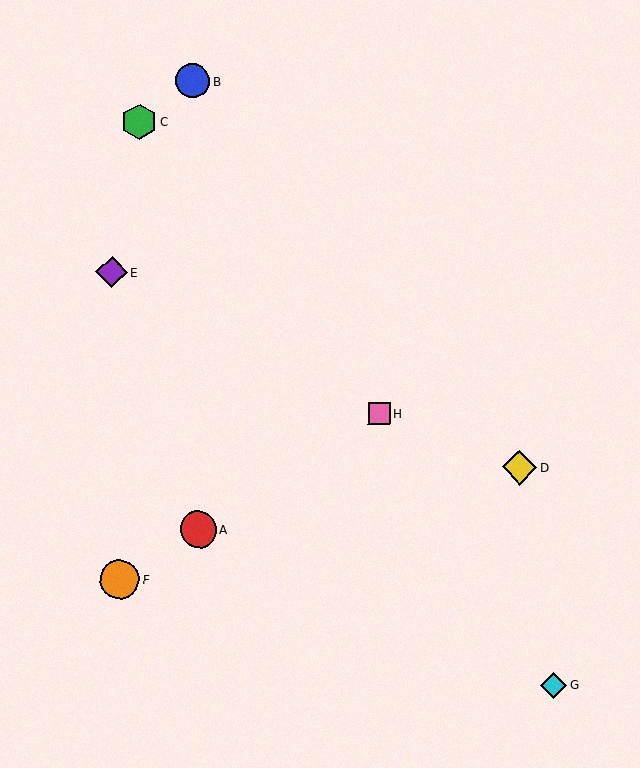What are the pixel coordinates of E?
Object E is at (112, 272).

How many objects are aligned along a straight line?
3 objects (A, F, H) are aligned along a straight line.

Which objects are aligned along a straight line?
Objects A, F, H are aligned along a straight line.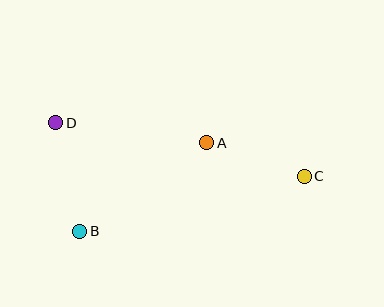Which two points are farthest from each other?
Points C and D are farthest from each other.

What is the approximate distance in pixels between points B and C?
The distance between B and C is approximately 231 pixels.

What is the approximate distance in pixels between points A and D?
The distance between A and D is approximately 152 pixels.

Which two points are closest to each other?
Points A and C are closest to each other.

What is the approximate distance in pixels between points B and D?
The distance between B and D is approximately 111 pixels.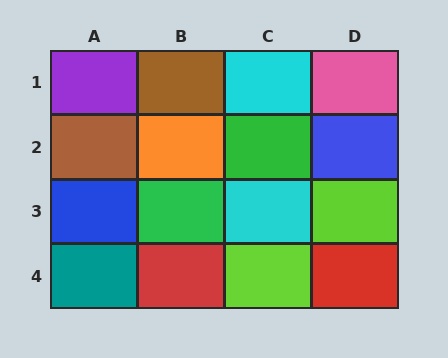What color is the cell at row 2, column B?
Orange.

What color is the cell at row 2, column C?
Green.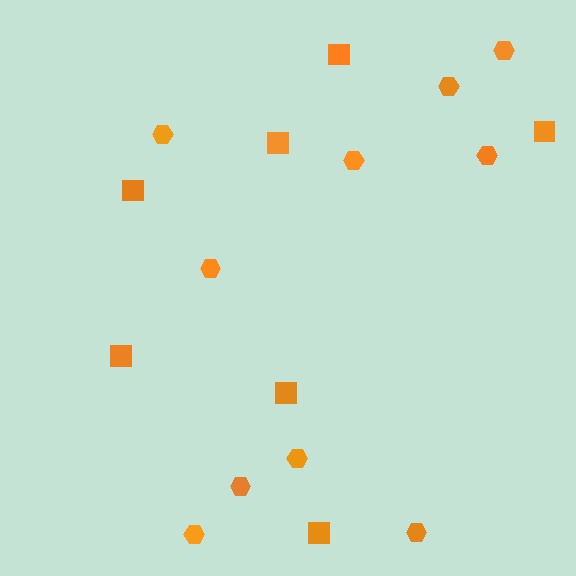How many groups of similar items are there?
There are 2 groups: one group of hexagons (10) and one group of squares (7).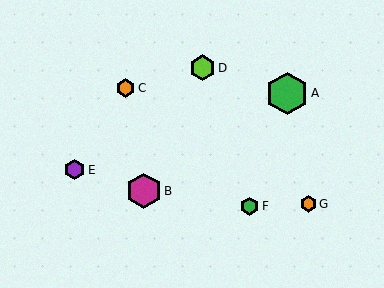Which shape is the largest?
The green hexagon (labeled A) is the largest.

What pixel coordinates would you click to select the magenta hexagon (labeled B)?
Click at (144, 191) to select the magenta hexagon B.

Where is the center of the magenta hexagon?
The center of the magenta hexagon is at (144, 191).